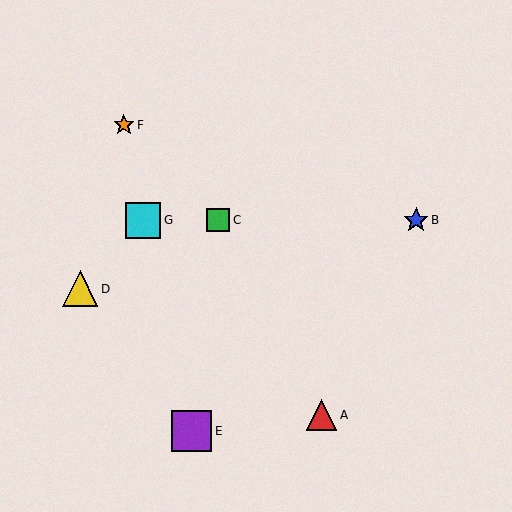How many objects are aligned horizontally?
3 objects (B, C, G) are aligned horizontally.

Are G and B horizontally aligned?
Yes, both are at y≈220.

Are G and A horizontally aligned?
No, G is at y≈220 and A is at y≈415.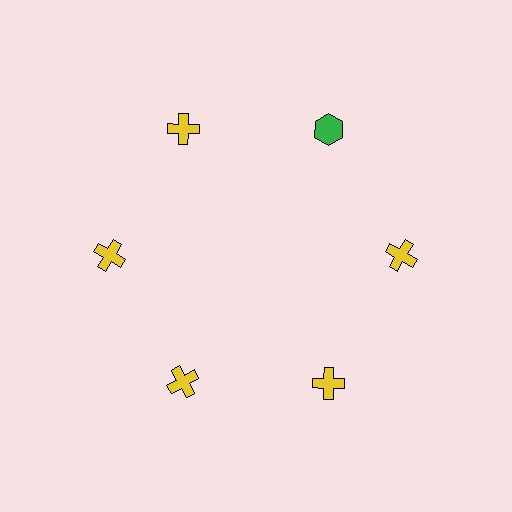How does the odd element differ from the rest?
It differs in both color (green instead of yellow) and shape (hexagon instead of cross).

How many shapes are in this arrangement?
There are 6 shapes arranged in a ring pattern.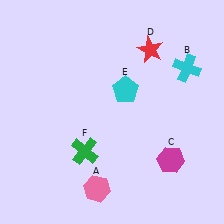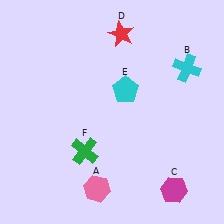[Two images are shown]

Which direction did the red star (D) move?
The red star (D) moved left.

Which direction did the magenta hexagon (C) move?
The magenta hexagon (C) moved down.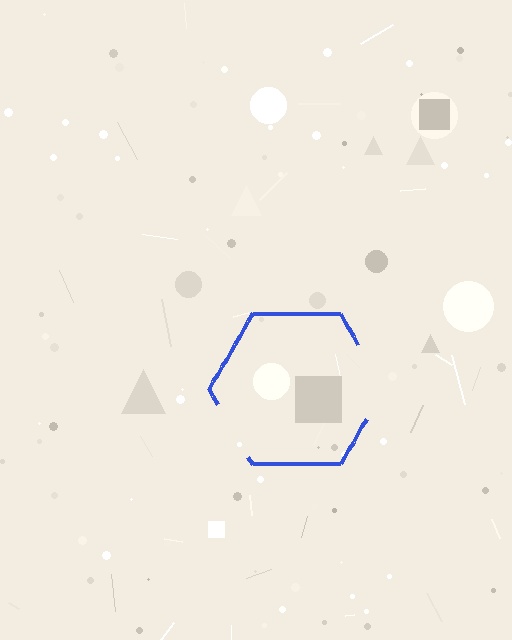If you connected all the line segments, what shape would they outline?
They would outline a hexagon.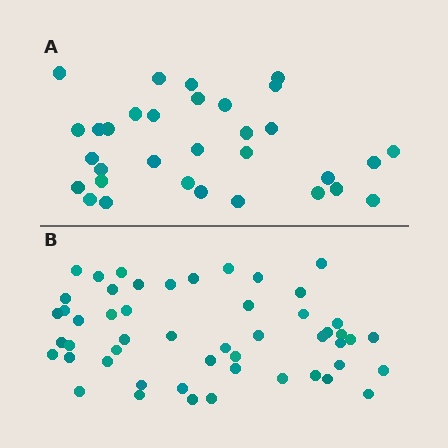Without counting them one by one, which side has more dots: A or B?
Region B (the bottom region) has more dots.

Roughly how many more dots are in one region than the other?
Region B has approximately 20 more dots than region A.